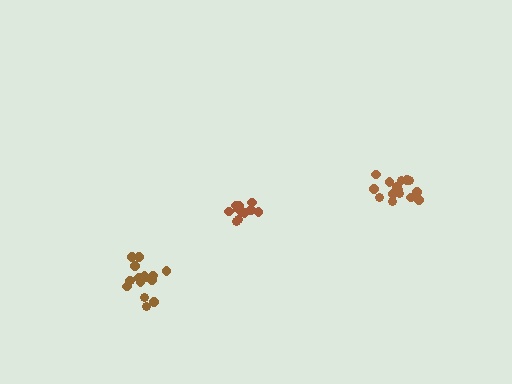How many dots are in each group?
Group 1: 11 dots, Group 2: 16 dots, Group 3: 16 dots (43 total).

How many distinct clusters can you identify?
There are 3 distinct clusters.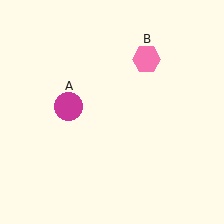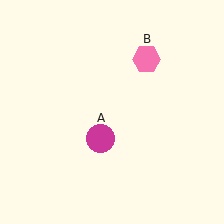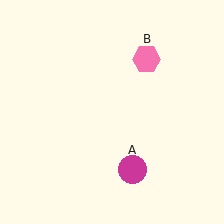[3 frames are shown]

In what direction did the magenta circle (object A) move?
The magenta circle (object A) moved down and to the right.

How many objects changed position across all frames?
1 object changed position: magenta circle (object A).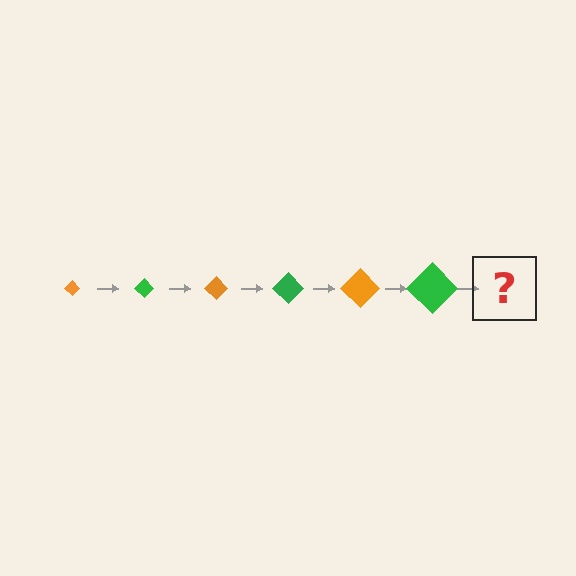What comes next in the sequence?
The next element should be an orange diamond, larger than the previous one.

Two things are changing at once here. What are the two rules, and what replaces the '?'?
The two rules are that the diamond grows larger each step and the color cycles through orange and green. The '?' should be an orange diamond, larger than the previous one.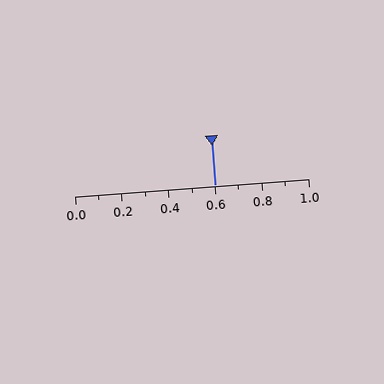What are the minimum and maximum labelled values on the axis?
The axis runs from 0.0 to 1.0.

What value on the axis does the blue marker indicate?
The marker indicates approximately 0.6.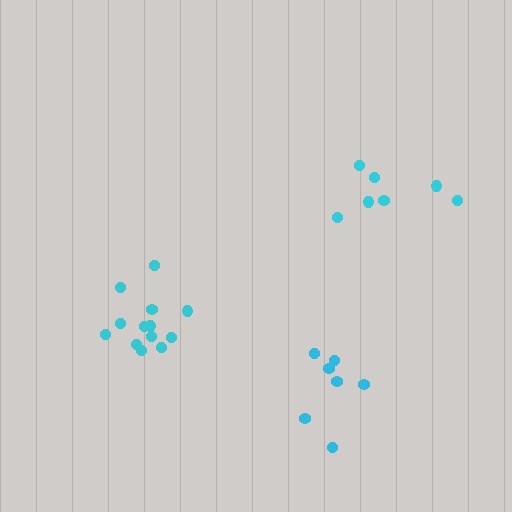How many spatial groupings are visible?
There are 3 spatial groupings.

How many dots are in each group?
Group 1: 7 dots, Group 2: 7 dots, Group 3: 13 dots (27 total).